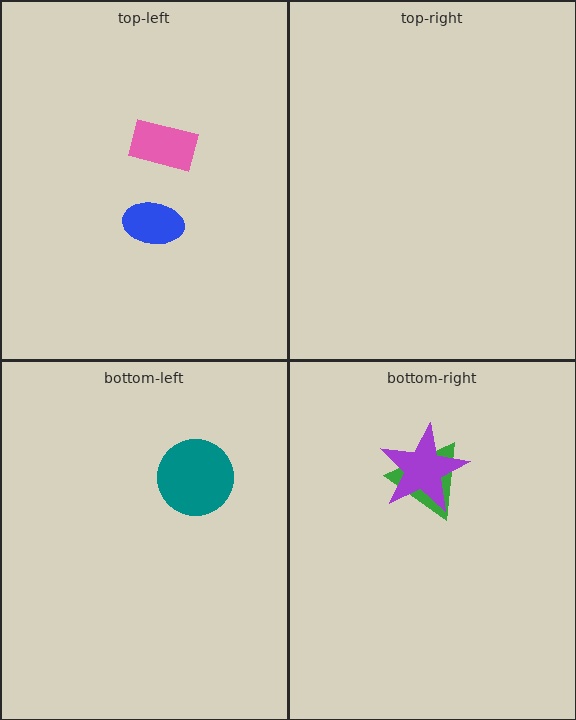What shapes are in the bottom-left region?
The teal circle.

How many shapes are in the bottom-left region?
1.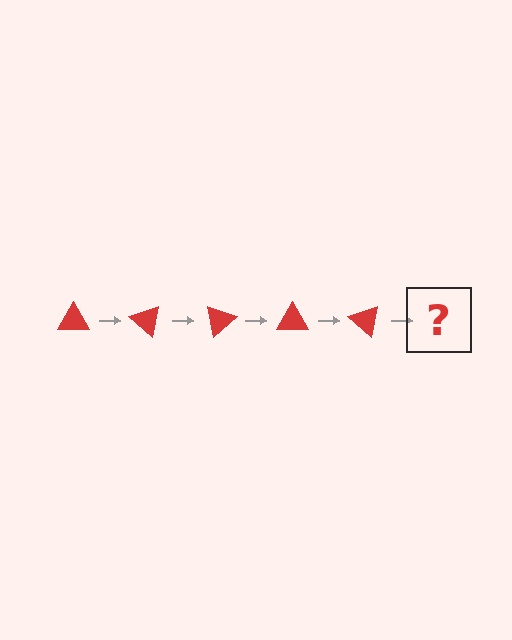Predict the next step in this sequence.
The next step is a red triangle rotated 200 degrees.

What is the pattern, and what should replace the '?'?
The pattern is that the triangle rotates 40 degrees each step. The '?' should be a red triangle rotated 200 degrees.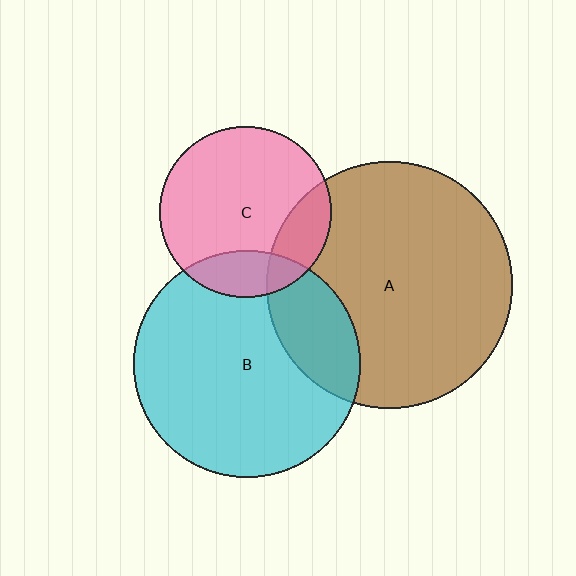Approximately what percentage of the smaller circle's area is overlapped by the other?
Approximately 20%.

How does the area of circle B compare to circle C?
Approximately 1.7 times.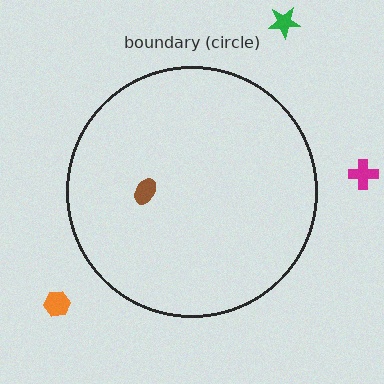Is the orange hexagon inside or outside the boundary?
Outside.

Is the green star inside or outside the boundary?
Outside.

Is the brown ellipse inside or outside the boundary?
Inside.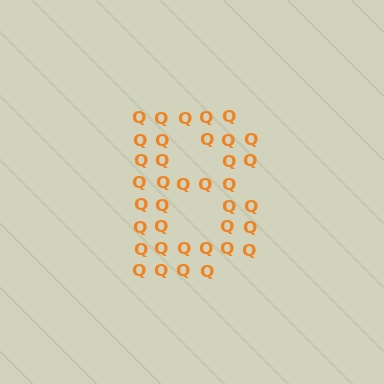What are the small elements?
The small elements are letter Q's.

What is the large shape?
The large shape is the letter B.